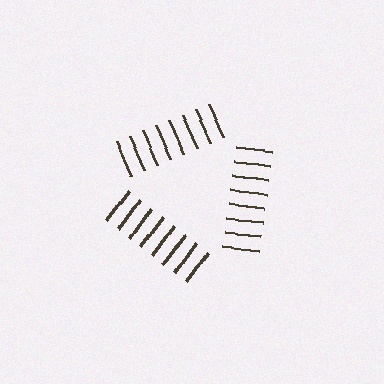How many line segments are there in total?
24 — 8 along each of the 3 edges.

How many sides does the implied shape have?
3 sides — the line-ends trace a triangle.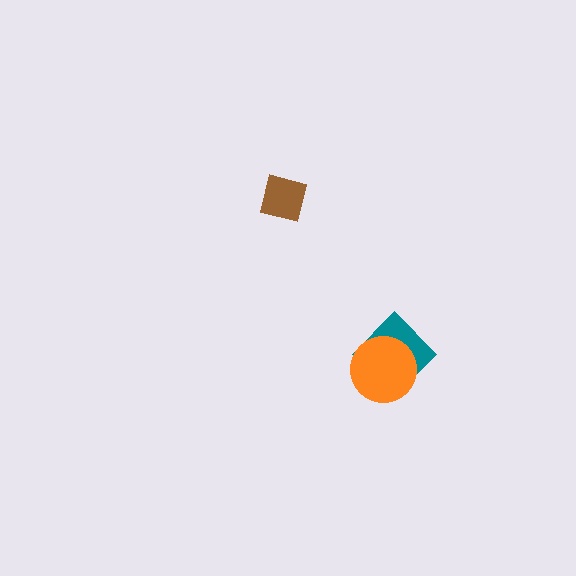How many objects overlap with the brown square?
0 objects overlap with the brown square.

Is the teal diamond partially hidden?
Yes, it is partially covered by another shape.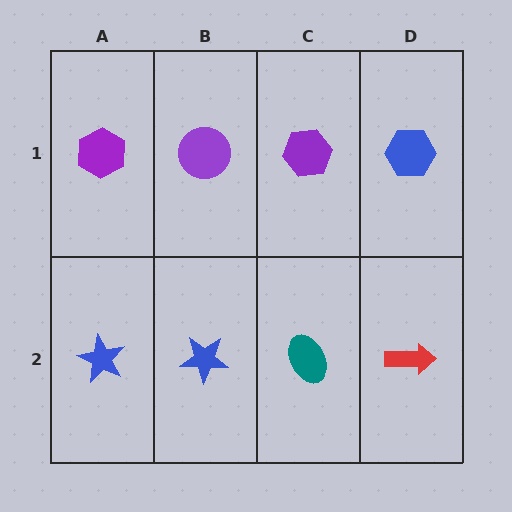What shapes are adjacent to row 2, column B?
A purple circle (row 1, column B), a blue star (row 2, column A), a teal ellipse (row 2, column C).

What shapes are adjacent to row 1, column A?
A blue star (row 2, column A), a purple circle (row 1, column B).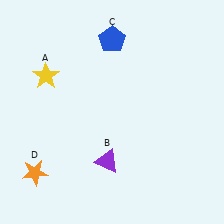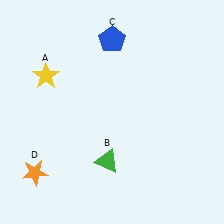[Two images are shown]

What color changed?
The triangle (B) changed from purple in Image 1 to green in Image 2.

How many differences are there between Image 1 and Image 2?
There is 1 difference between the two images.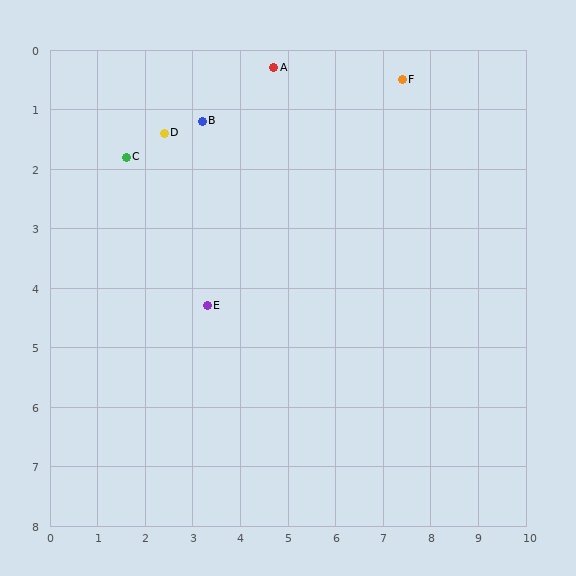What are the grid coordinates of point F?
Point F is at approximately (7.4, 0.5).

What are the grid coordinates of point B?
Point B is at approximately (3.2, 1.2).